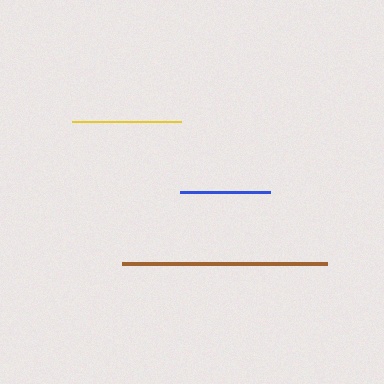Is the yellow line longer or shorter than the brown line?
The brown line is longer than the yellow line.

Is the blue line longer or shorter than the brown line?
The brown line is longer than the blue line.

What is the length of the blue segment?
The blue segment is approximately 90 pixels long.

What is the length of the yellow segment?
The yellow segment is approximately 108 pixels long.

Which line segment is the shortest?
The blue line is the shortest at approximately 90 pixels.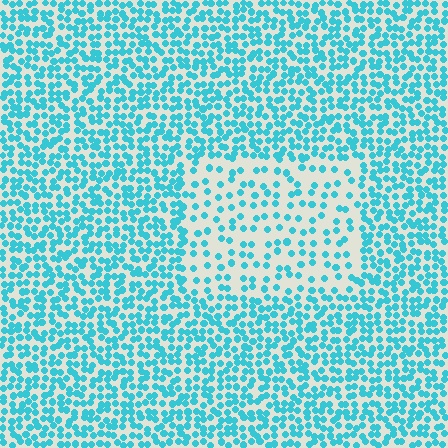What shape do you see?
I see a rectangle.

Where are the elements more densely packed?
The elements are more densely packed outside the rectangle boundary.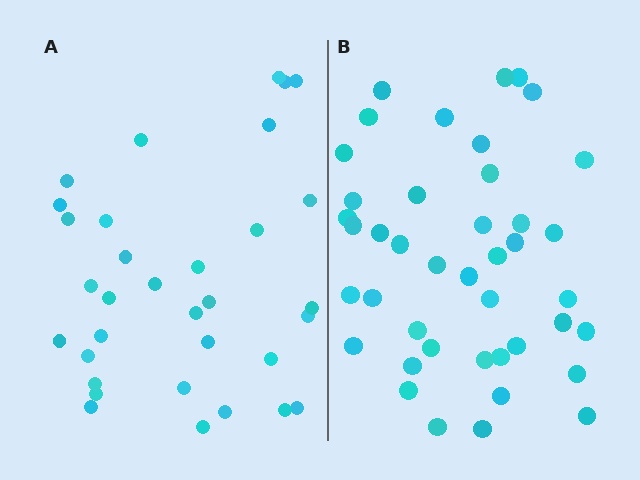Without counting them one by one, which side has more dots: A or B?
Region B (the right region) has more dots.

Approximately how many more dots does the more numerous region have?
Region B has roughly 8 or so more dots than region A.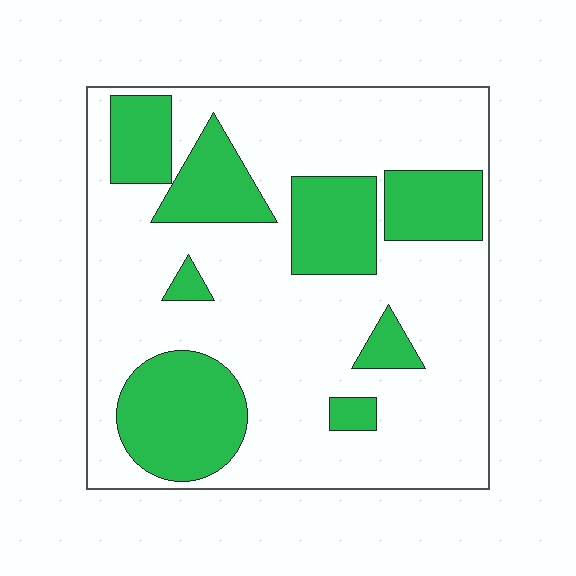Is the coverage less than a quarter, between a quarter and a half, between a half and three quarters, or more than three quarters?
Between a quarter and a half.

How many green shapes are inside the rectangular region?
8.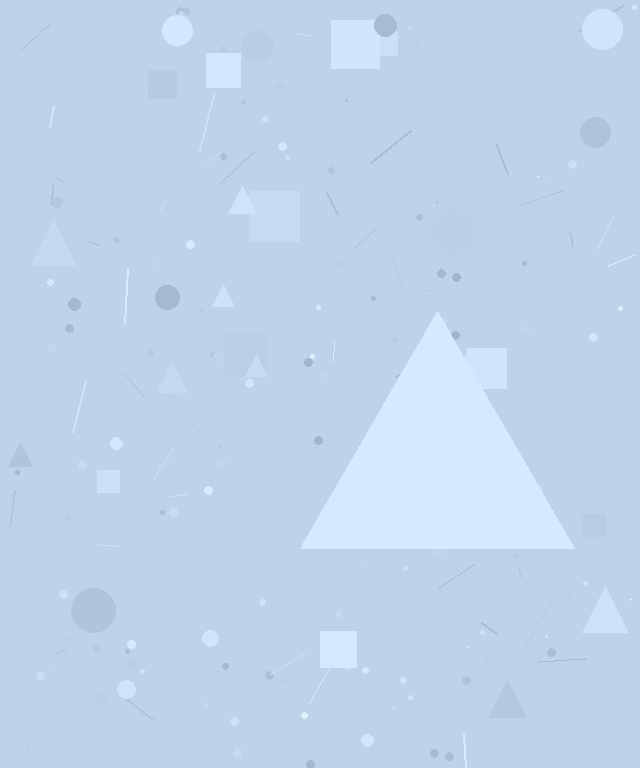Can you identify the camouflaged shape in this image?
The camouflaged shape is a triangle.